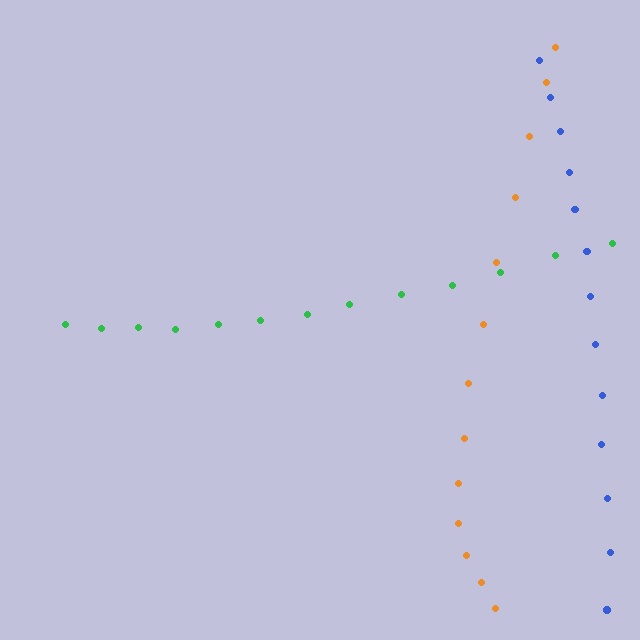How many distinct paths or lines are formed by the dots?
There are 3 distinct paths.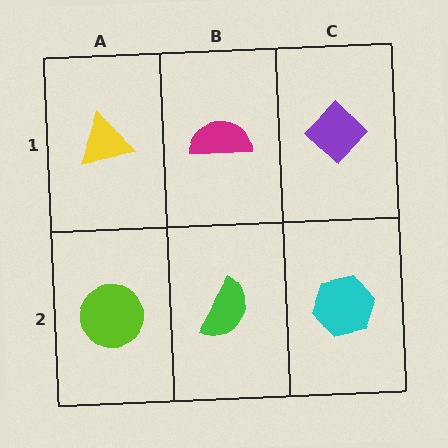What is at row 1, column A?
A yellow triangle.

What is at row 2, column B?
A green semicircle.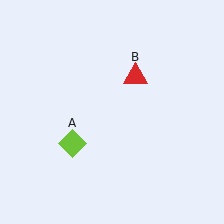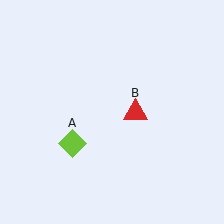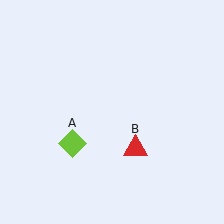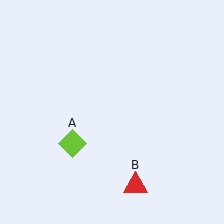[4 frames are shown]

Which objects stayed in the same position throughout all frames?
Lime diamond (object A) remained stationary.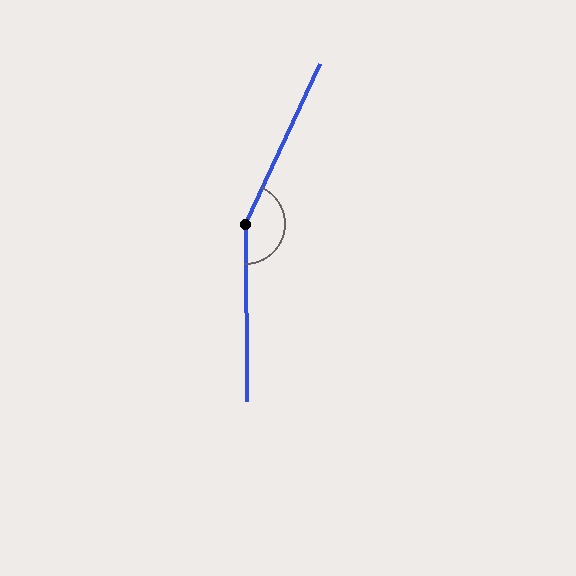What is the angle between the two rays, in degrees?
Approximately 154 degrees.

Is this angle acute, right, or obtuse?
It is obtuse.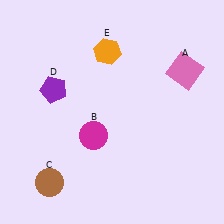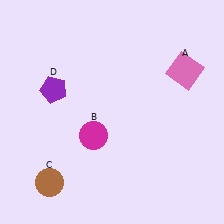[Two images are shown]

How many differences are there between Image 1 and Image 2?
There is 1 difference between the two images.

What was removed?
The orange hexagon (E) was removed in Image 2.